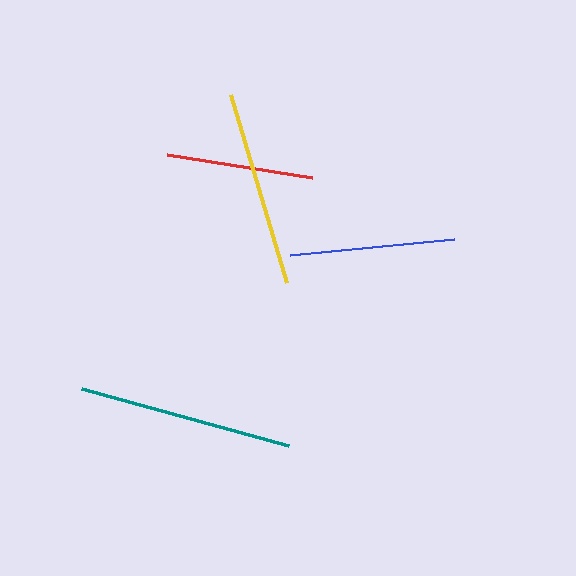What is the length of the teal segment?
The teal segment is approximately 215 pixels long.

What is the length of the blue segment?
The blue segment is approximately 165 pixels long.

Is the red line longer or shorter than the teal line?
The teal line is longer than the red line.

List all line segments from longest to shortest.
From longest to shortest: teal, yellow, blue, red.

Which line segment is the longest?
The teal line is the longest at approximately 215 pixels.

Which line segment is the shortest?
The red line is the shortest at approximately 147 pixels.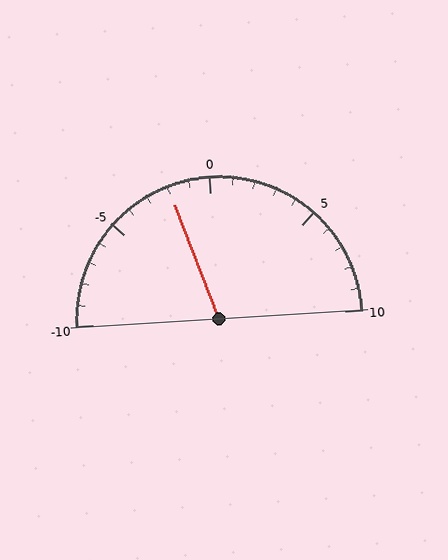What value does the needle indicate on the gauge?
The needle indicates approximately -2.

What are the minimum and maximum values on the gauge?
The gauge ranges from -10 to 10.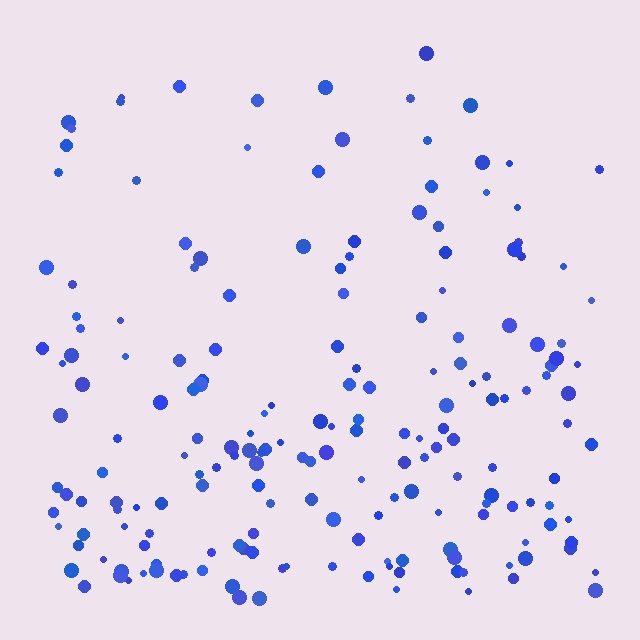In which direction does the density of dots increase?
From top to bottom, with the bottom side densest.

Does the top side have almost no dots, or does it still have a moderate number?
Still a moderate number, just noticeably fewer than the bottom.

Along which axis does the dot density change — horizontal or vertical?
Vertical.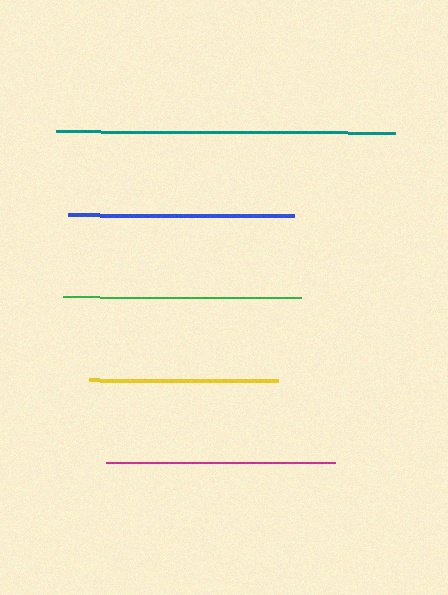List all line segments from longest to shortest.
From longest to shortest: teal, green, magenta, blue, yellow.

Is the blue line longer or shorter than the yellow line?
The blue line is longer than the yellow line.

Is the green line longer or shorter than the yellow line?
The green line is longer than the yellow line.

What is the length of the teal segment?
The teal segment is approximately 338 pixels long.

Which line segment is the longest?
The teal line is the longest at approximately 338 pixels.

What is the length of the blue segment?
The blue segment is approximately 226 pixels long.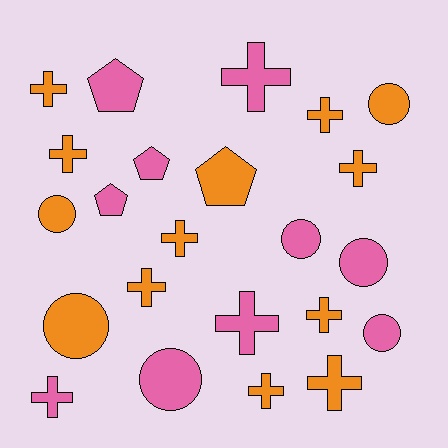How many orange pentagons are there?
There is 1 orange pentagon.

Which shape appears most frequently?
Cross, with 12 objects.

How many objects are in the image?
There are 23 objects.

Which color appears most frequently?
Orange, with 13 objects.